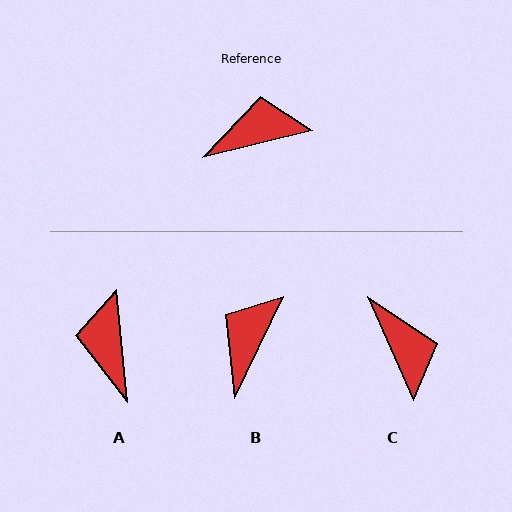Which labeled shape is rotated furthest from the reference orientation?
A, about 82 degrees away.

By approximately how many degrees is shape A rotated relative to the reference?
Approximately 82 degrees counter-clockwise.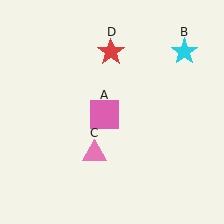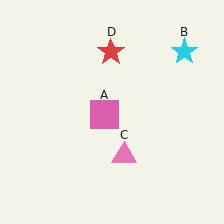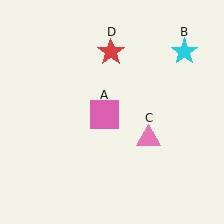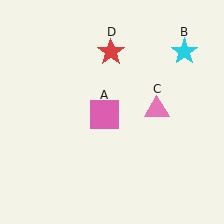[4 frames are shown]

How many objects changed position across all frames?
1 object changed position: pink triangle (object C).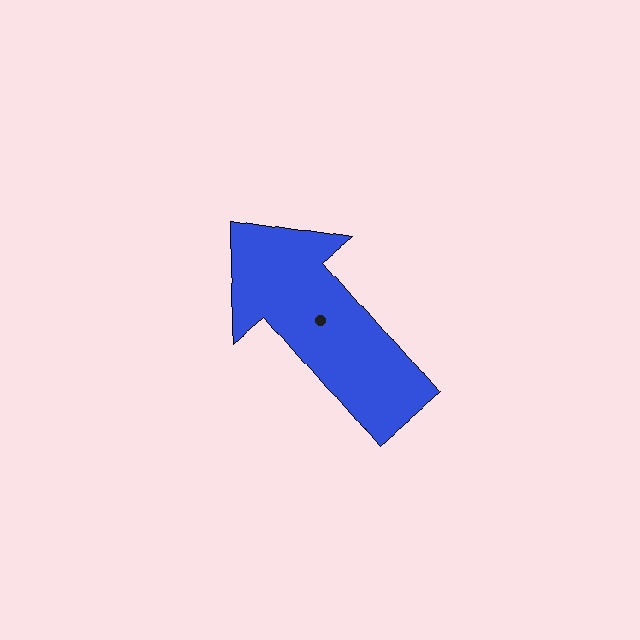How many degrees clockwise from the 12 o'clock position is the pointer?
Approximately 320 degrees.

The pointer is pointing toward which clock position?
Roughly 11 o'clock.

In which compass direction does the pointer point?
Northwest.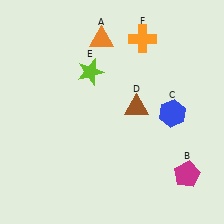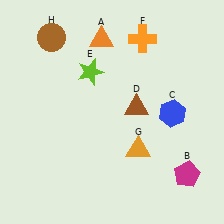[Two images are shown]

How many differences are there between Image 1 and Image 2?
There are 2 differences between the two images.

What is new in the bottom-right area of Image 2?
An orange triangle (G) was added in the bottom-right area of Image 2.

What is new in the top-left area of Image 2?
A brown circle (H) was added in the top-left area of Image 2.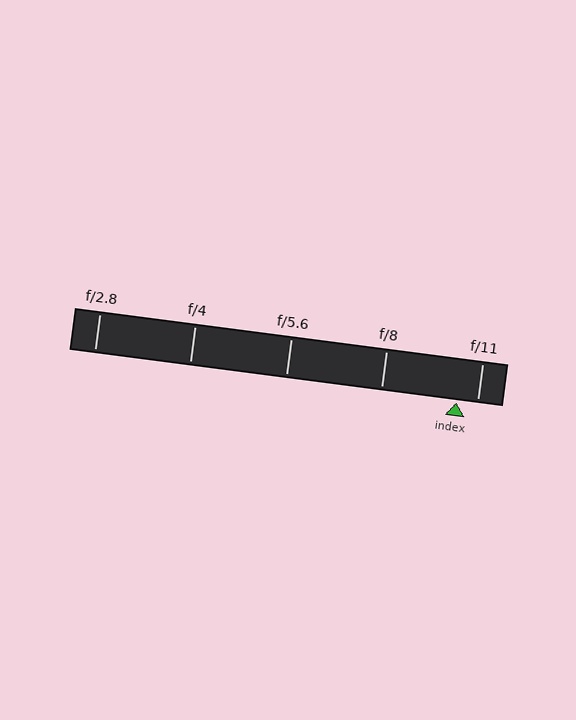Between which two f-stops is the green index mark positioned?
The index mark is between f/8 and f/11.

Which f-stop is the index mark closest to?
The index mark is closest to f/11.